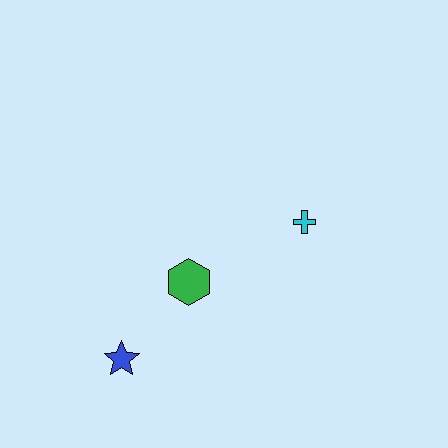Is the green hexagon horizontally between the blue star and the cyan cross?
Yes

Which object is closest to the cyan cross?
The green hexagon is closest to the cyan cross.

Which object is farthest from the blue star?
The cyan cross is farthest from the blue star.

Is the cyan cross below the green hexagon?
No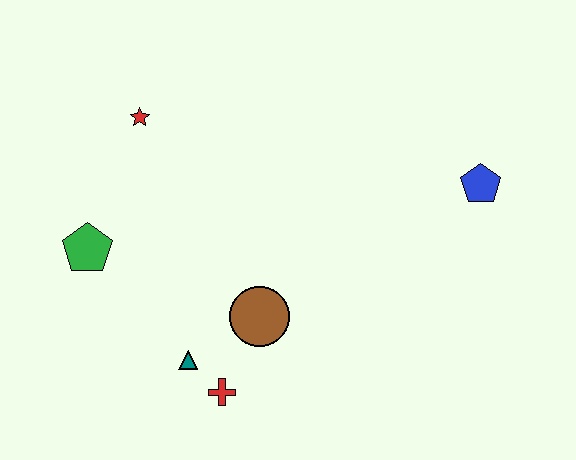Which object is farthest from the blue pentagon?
The green pentagon is farthest from the blue pentagon.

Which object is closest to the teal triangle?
The red cross is closest to the teal triangle.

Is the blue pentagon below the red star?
Yes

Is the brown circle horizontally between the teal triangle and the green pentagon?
No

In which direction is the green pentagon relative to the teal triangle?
The green pentagon is above the teal triangle.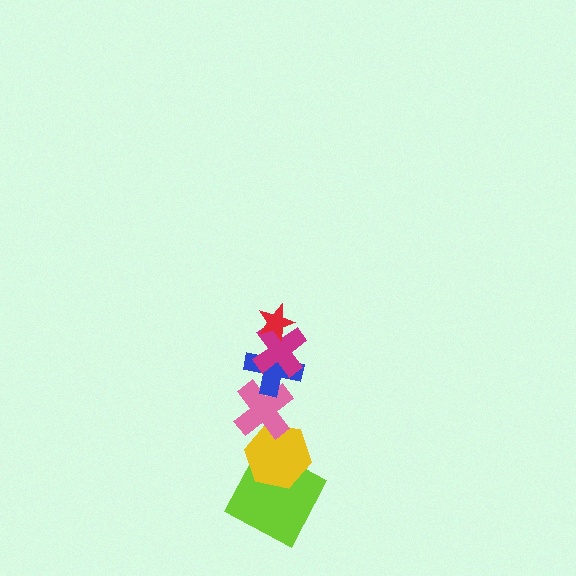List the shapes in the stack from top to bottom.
From top to bottom: the red star, the magenta cross, the blue cross, the pink cross, the yellow hexagon, the lime square.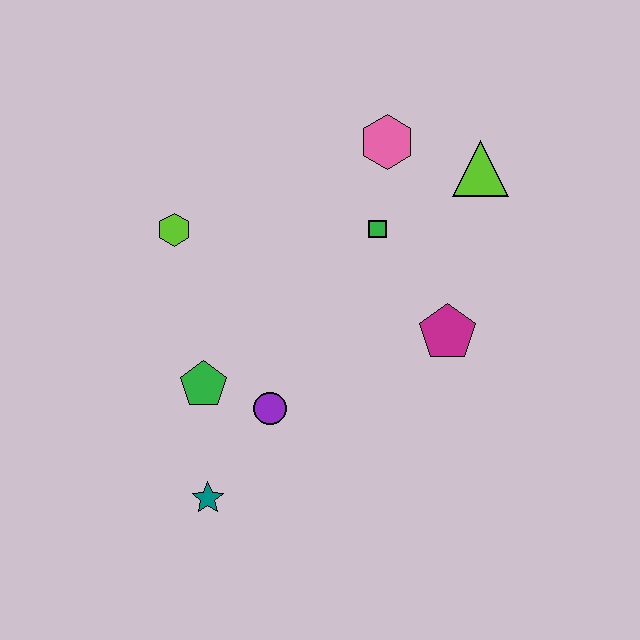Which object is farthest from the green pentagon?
The lime triangle is farthest from the green pentagon.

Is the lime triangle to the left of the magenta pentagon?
No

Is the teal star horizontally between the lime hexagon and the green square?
Yes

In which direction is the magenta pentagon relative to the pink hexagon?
The magenta pentagon is below the pink hexagon.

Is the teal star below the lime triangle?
Yes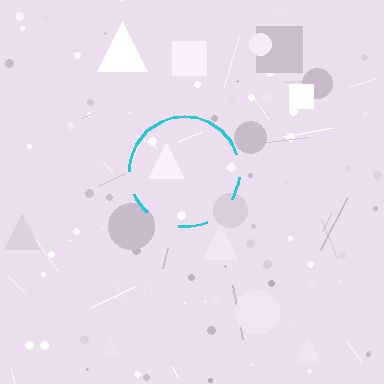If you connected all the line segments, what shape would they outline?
They would outline a circle.